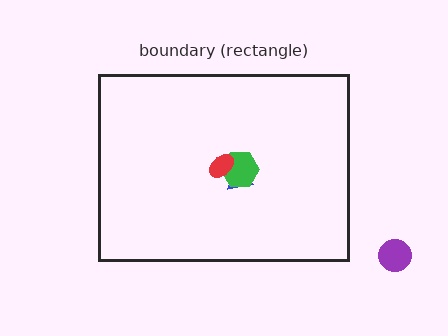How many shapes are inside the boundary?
3 inside, 1 outside.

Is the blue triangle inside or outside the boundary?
Inside.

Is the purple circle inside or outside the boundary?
Outside.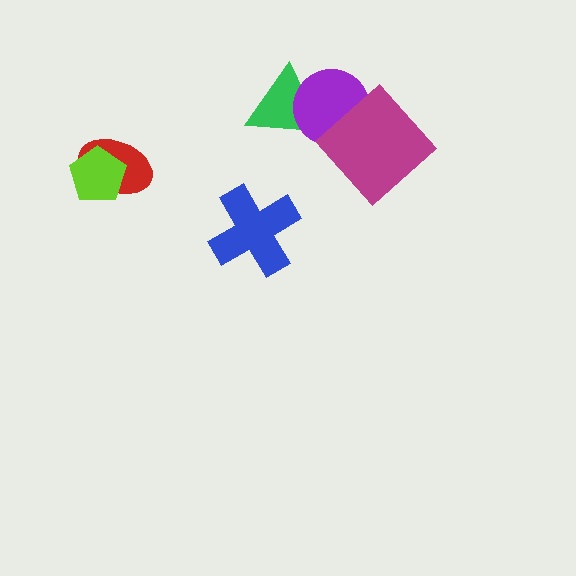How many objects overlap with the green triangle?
1 object overlaps with the green triangle.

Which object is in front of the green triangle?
The purple circle is in front of the green triangle.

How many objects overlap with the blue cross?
0 objects overlap with the blue cross.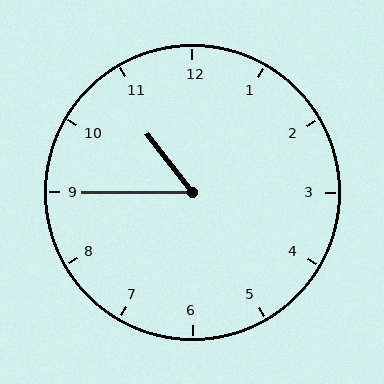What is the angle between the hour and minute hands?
Approximately 52 degrees.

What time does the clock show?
10:45.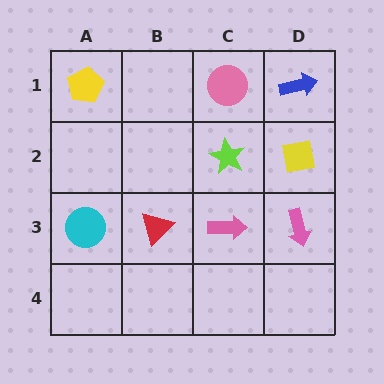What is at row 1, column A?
A yellow pentagon.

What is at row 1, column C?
A pink circle.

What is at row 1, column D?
A blue arrow.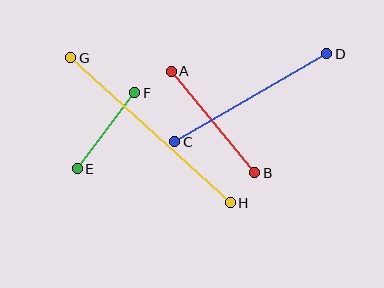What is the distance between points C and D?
The distance is approximately 175 pixels.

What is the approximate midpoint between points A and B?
The midpoint is at approximately (213, 122) pixels.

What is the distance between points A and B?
The distance is approximately 131 pixels.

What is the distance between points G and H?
The distance is approximately 216 pixels.